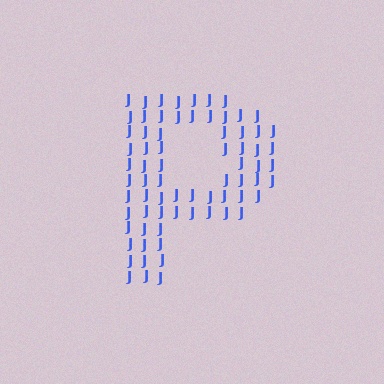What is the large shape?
The large shape is the letter P.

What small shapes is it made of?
It is made of small letter J's.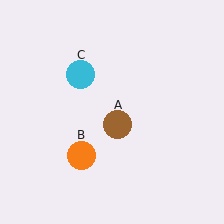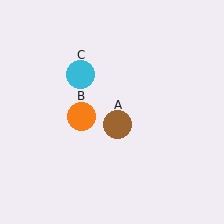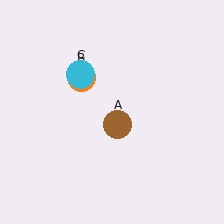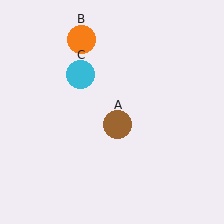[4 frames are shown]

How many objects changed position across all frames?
1 object changed position: orange circle (object B).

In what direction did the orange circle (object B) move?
The orange circle (object B) moved up.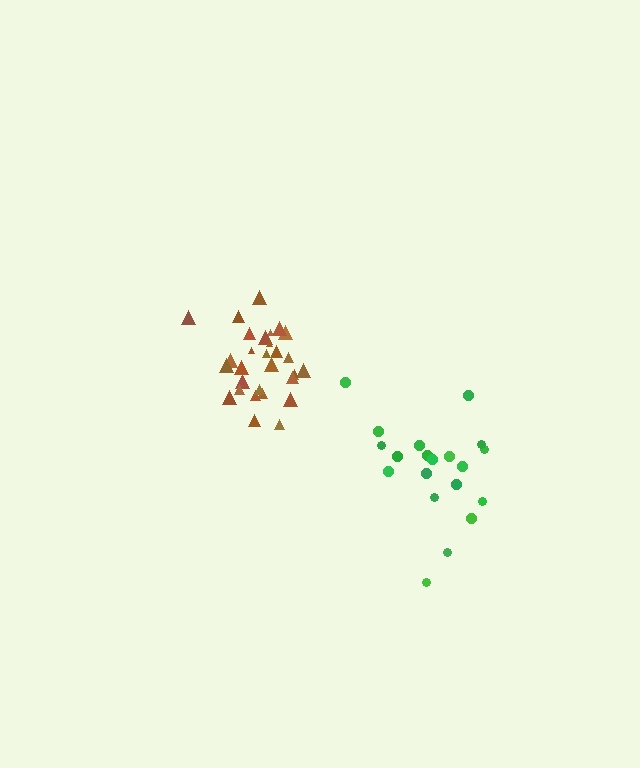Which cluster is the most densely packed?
Brown.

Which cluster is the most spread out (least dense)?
Green.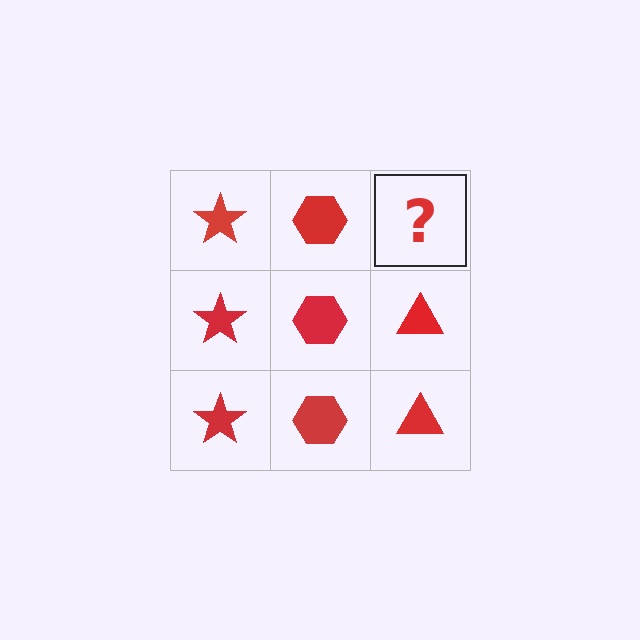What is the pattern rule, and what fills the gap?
The rule is that each column has a consistent shape. The gap should be filled with a red triangle.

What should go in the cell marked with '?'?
The missing cell should contain a red triangle.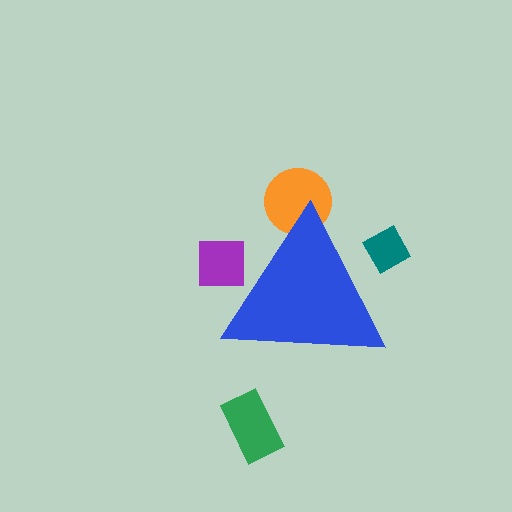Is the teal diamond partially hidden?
Yes, the teal diamond is partially hidden behind the blue triangle.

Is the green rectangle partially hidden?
No, the green rectangle is fully visible.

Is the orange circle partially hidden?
Yes, the orange circle is partially hidden behind the blue triangle.